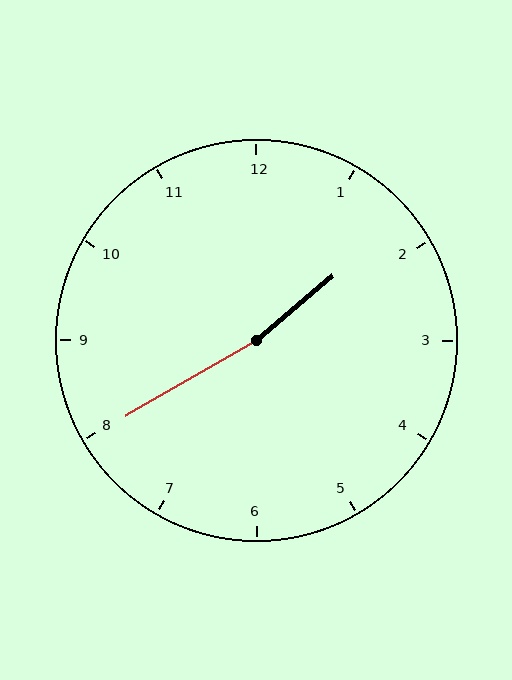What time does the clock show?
1:40.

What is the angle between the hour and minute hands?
Approximately 170 degrees.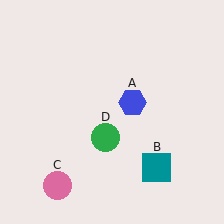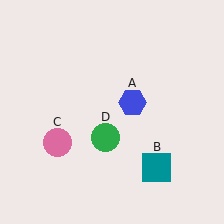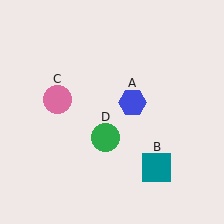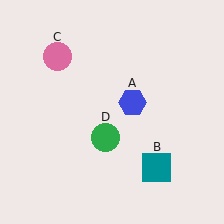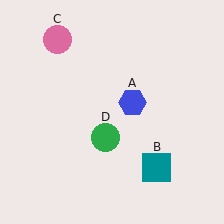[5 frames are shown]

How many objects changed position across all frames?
1 object changed position: pink circle (object C).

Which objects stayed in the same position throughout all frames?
Blue hexagon (object A) and teal square (object B) and green circle (object D) remained stationary.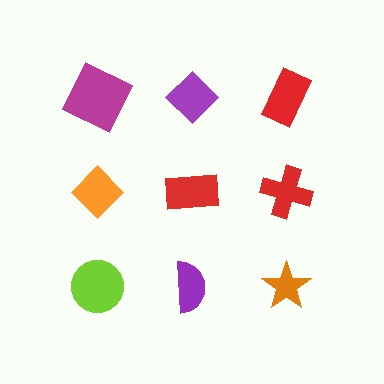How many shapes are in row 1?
3 shapes.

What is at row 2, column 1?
An orange diamond.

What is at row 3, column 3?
An orange star.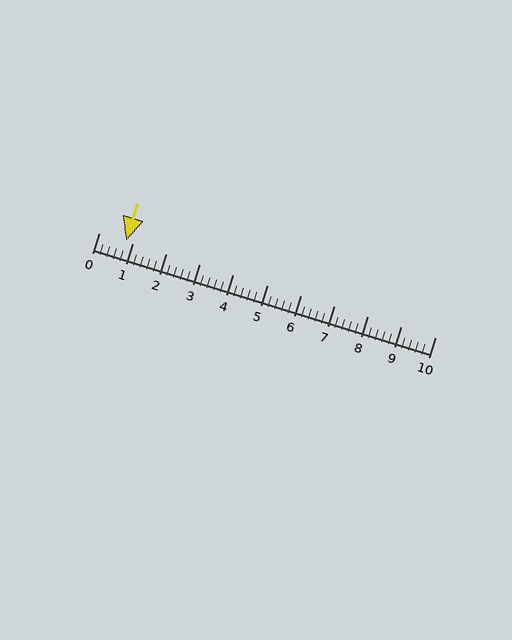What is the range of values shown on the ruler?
The ruler shows values from 0 to 10.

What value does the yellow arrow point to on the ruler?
The yellow arrow points to approximately 0.8.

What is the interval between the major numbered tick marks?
The major tick marks are spaced 1 units apart.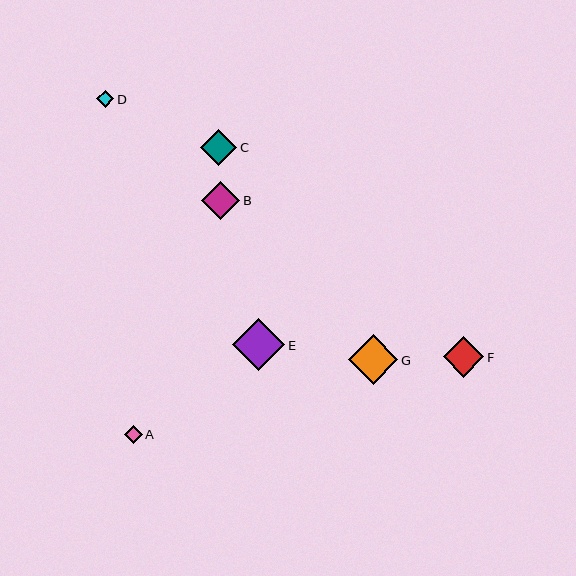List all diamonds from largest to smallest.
From largest to smallest: E, G, F, B, C, A, D.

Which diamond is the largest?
Diamond E is the largest with a size of approximately 53 pixels.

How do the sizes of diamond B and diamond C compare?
Diamond B and diamond C are approximately the same size.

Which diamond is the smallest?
Diamond D is the smallest with a size of approximately 17 pixels.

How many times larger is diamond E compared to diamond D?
Diamond E is approximately 3.1 times the size of diamond D.